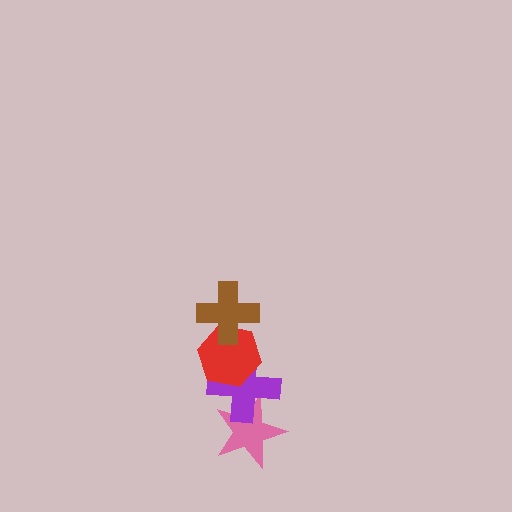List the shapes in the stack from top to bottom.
From top to bottom: the brown cross, the red hexagon, the purple cross, the pink star.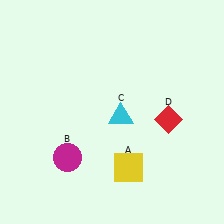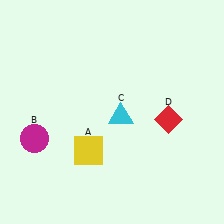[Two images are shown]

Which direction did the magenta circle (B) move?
The magenta circle (B) moved left.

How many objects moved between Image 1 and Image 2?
2 objects moved between the two images.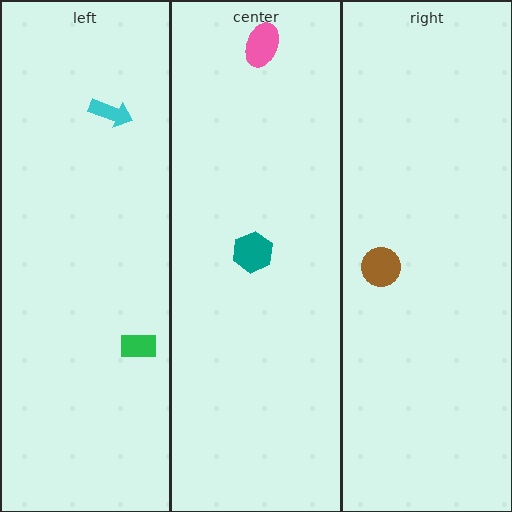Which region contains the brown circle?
The right region.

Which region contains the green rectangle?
The left region.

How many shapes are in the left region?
2.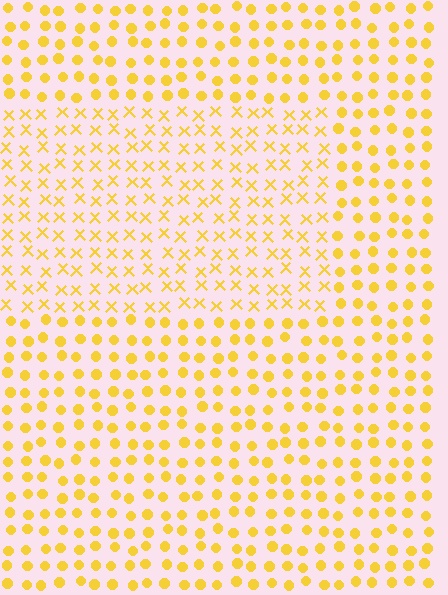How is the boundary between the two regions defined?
The boundary is defined by a change in element shape: X marks inside vs. circles outside. All elements share the same color and spacing.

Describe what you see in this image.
The image is filled with small yellow elements arranged in a uniform grid. A rectangle-shaped region contains X marks, while the surrounding area contains circles. The boundary is defined purely by the change in element shape.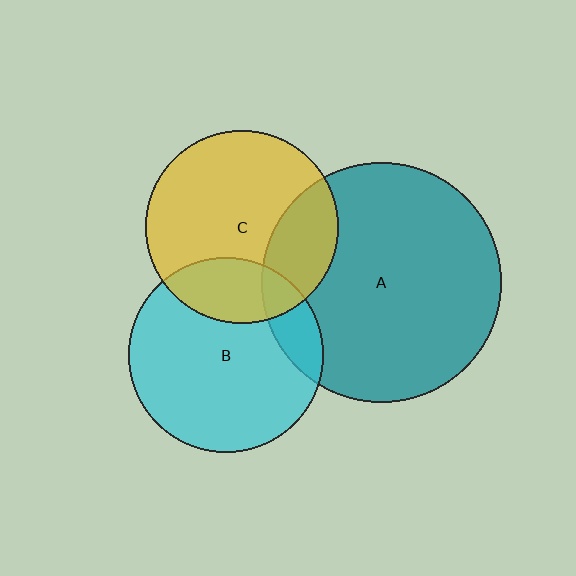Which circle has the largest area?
Circle A (teal).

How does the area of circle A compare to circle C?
Approximately 1.5 times.